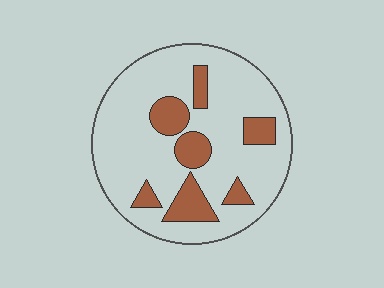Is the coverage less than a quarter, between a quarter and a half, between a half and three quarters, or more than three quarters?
Less than a quarter.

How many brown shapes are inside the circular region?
7.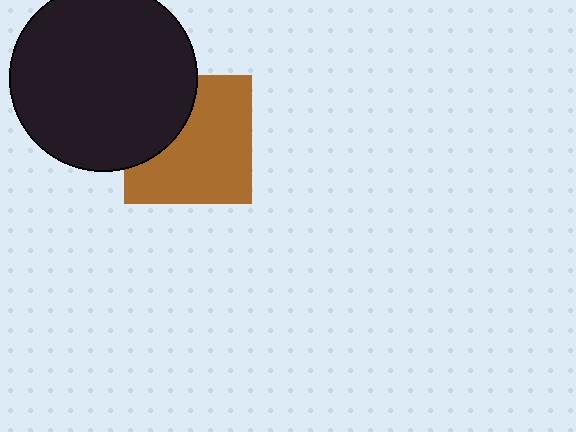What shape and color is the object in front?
The object in front is a black circle.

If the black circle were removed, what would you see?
You would see the complete brown square.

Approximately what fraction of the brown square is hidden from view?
Roughly 32% of the brown square is hidden behind the black circle.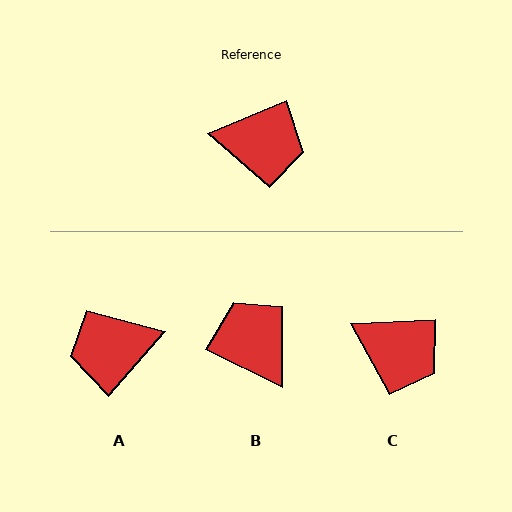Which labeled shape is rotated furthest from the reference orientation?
A, about 155 degrees away.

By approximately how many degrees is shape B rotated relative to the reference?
Approximately 130 degrees counter-clockwise.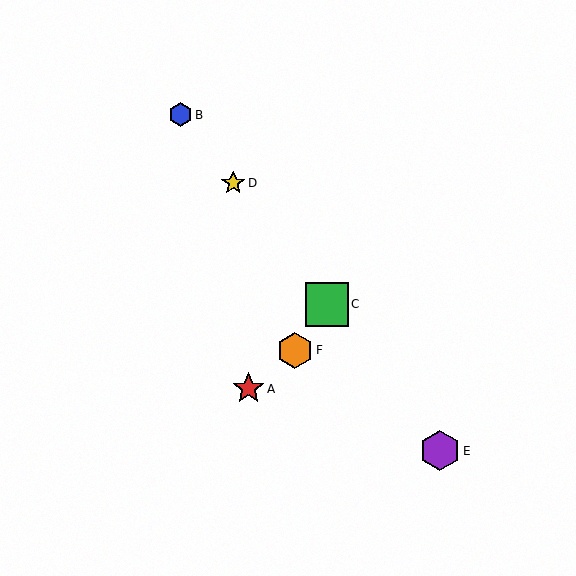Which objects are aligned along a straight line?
Objects B, C, D, E are aligned along a straight line.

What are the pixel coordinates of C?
Object C is at (327, 304).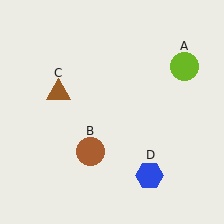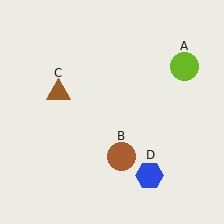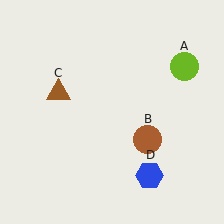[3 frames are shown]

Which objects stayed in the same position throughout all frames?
Lime circle (object A) and brown triangle (object C) and blue hexagon (object D) remained stationary.